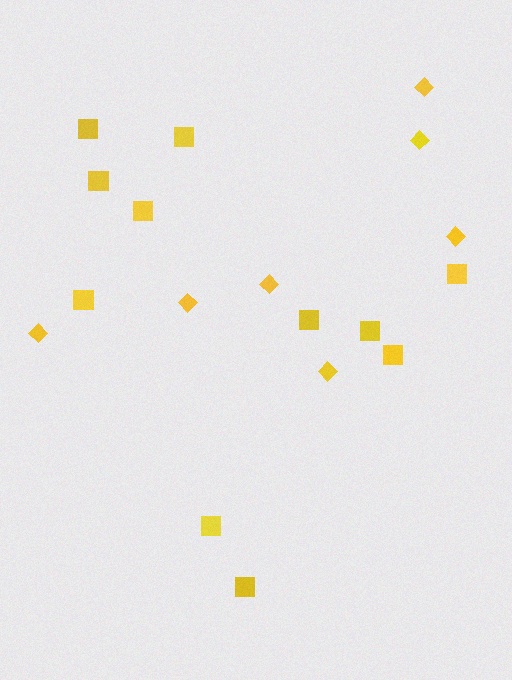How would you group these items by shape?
There are 2 groups: one group of squares (11) and one group of diamonds (7).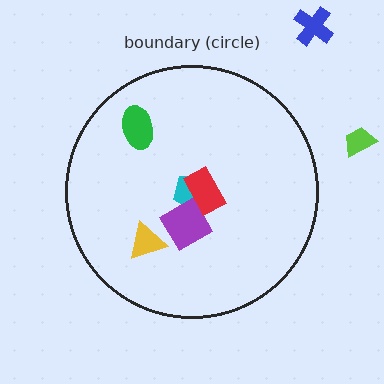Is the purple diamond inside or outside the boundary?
Inside.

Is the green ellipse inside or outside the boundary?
Inside.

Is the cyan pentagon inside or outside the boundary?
Inside.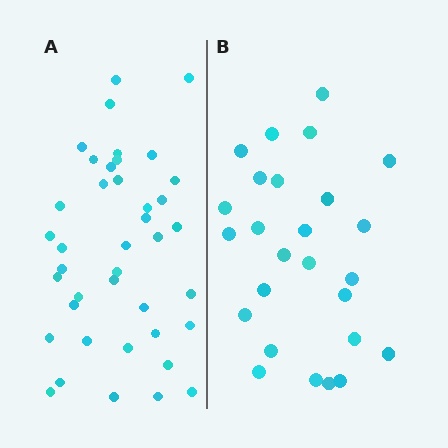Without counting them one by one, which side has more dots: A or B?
Region A (the left region) has more dots.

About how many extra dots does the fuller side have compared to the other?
Region A has approximately 15 more dots than region B.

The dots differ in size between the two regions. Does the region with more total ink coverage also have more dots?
No. Region B has more total ink coverage because its dots are larger, but region A actually contains more individual dots. Total area can be misleading — the number of items is what matters here.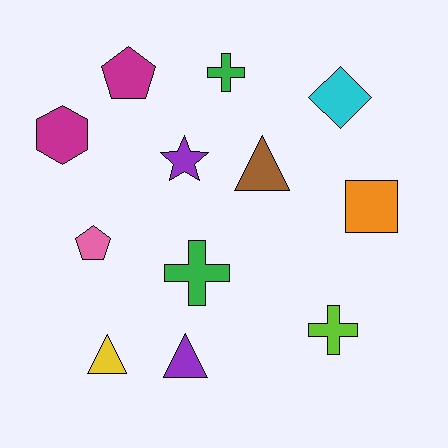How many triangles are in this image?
There are 3 triangles.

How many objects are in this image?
There are 12 objects.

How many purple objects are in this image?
There are 2 purple objects.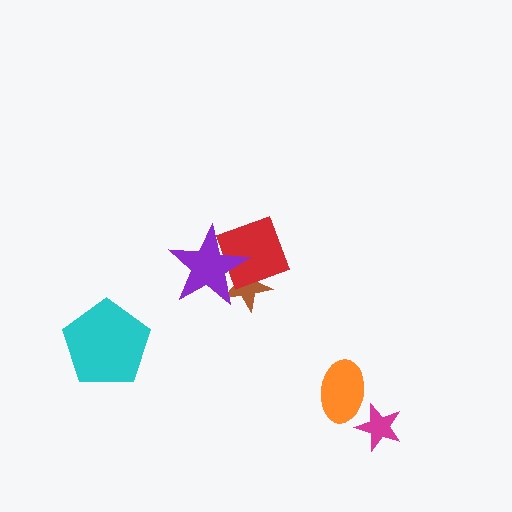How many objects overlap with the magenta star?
1 object overlaps with the magenta star.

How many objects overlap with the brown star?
2 objects overlap with the brown star.